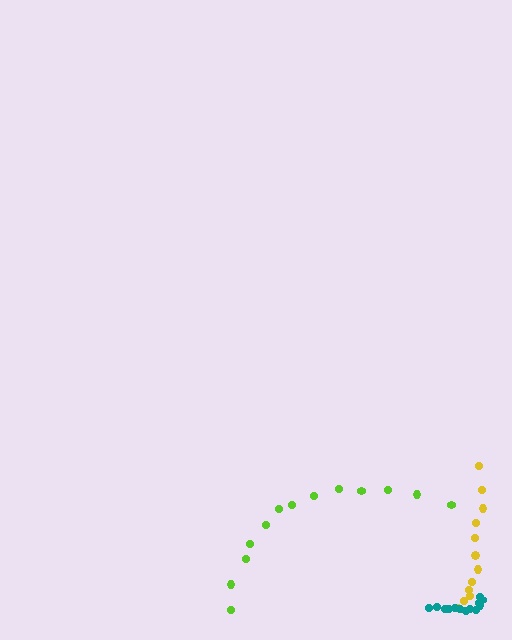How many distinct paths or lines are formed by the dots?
There are 3 distinct paths.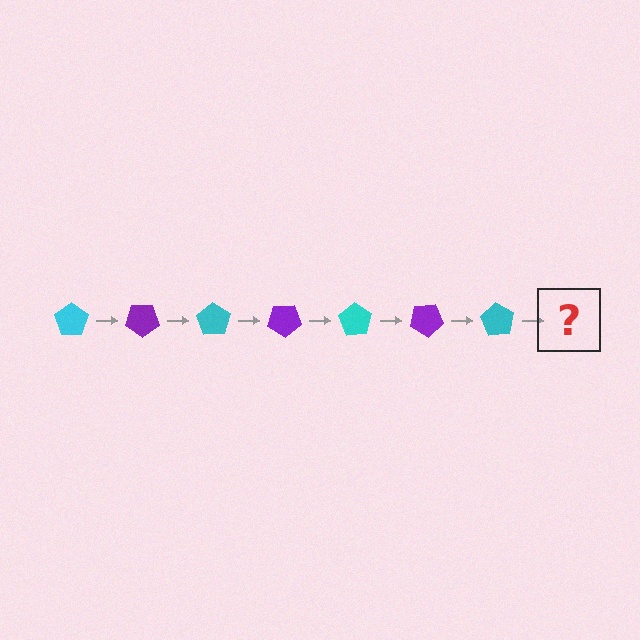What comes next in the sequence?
The next element should be a purple pentagon, rotated 245 degrees from the start.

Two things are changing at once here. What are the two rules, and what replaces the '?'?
The two rules are that it rotates 35 degrees each step and the color cycles through cyan and purple. The '?' should be a purple pentagon, rotated 245 degrees from the start.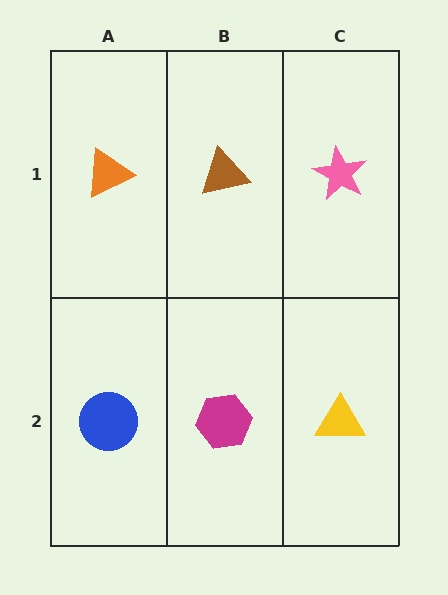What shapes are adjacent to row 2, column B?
A brown triangle (row 1, column B), a blue circle (row 2, column A), a yellow triangle (row 2, column C).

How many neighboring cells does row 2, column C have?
2.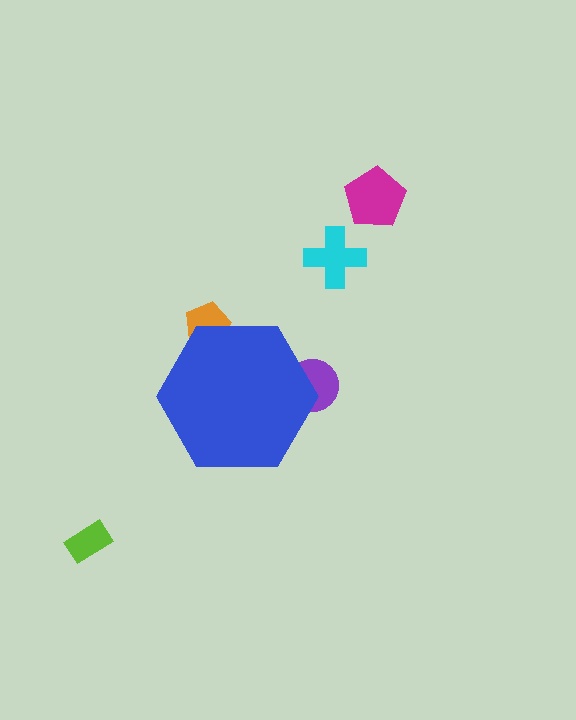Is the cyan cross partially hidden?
No, the cyan cross is fully visible.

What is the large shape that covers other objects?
A blue hexagon.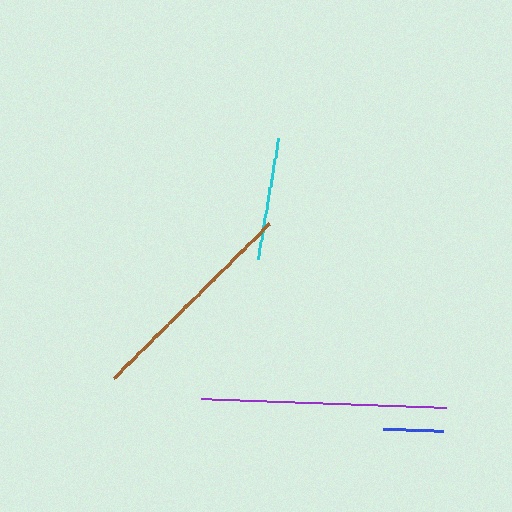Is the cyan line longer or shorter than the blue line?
The cyan line is longer than the blue line.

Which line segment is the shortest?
The blue line is the shortest at approximately 61 pixels.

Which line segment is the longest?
The purple line is the longest at approximately 245 pixels.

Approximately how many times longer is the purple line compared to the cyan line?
The purple line is approximately 2.0 times the length of the cyan line.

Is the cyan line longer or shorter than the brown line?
The brown line is longer than the cyan line.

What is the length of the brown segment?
The brown segment is approximately 219 pixels long.